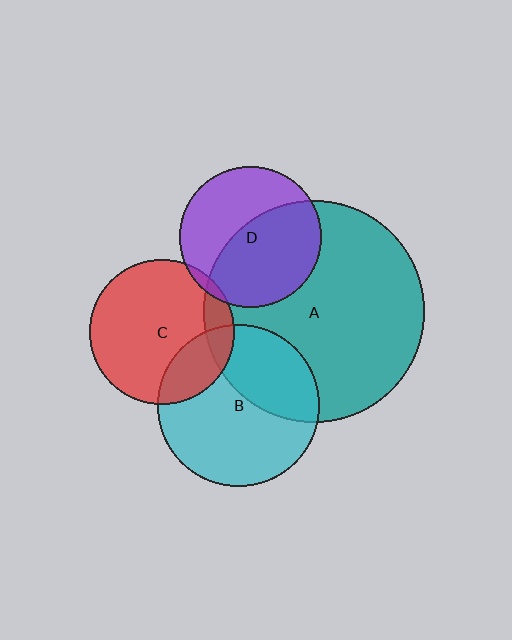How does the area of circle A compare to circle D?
Approximately 2.5 times.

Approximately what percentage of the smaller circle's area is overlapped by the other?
Approximately 10%.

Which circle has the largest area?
Circle A (teal).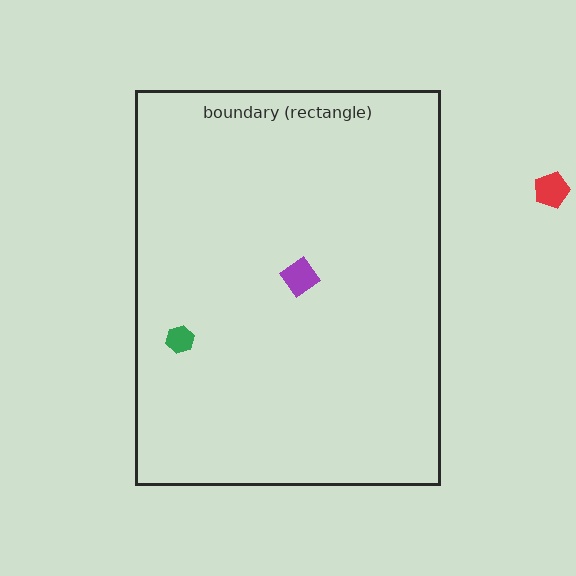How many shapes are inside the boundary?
2 inside, 1 outside.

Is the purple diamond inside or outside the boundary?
Inside.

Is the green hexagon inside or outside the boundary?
Inside.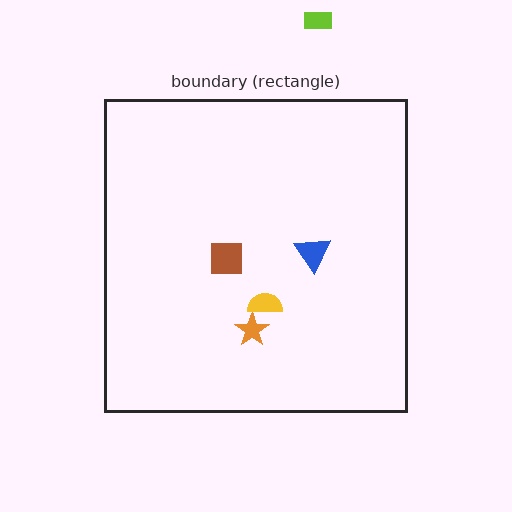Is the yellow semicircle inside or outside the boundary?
Inside.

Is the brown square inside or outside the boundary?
Inside.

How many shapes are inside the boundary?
4 inside, 1 outside.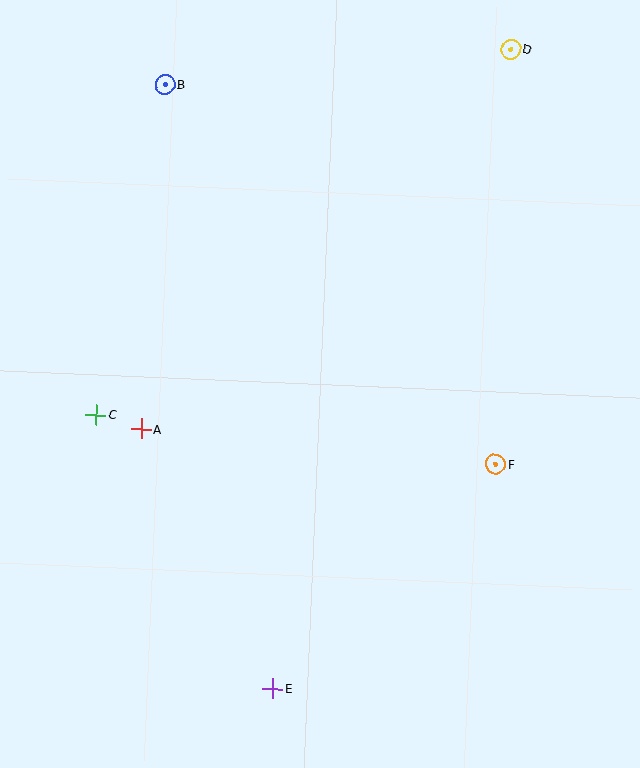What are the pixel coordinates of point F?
Point F is at (495, 465).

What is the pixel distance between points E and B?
The distance between E and B is 614 pixels.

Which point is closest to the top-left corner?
Point B is closest to the top-left corner.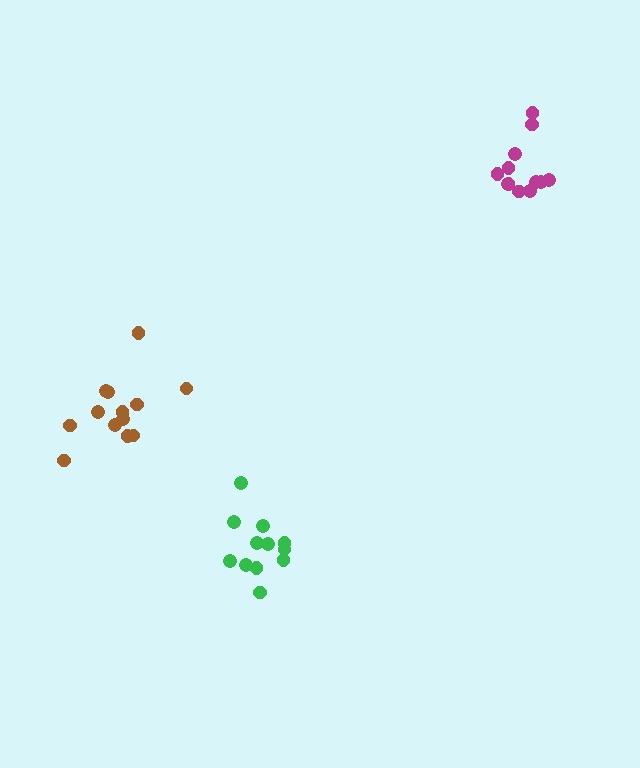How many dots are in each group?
Group 1: 12 dots, Group 2: 13 dots, Group 3: 12 dots (37 total).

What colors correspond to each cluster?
The clusters are colored: magenta, brown, green.